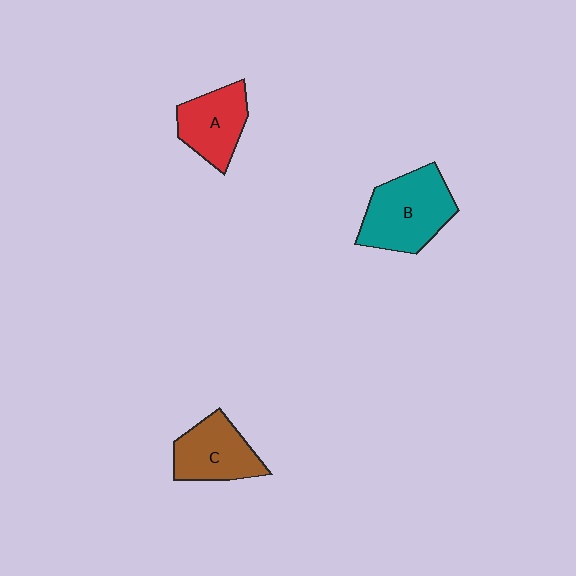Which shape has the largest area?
Shape B (teal).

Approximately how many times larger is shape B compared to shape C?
Approximately 1.3 times.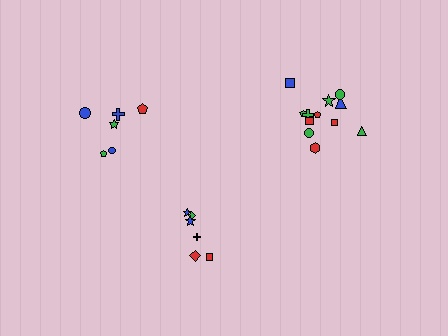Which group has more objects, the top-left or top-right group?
The top-right group.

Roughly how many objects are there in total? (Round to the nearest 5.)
Roughly 25 objects in total.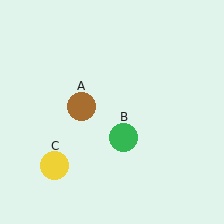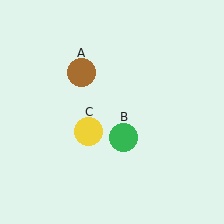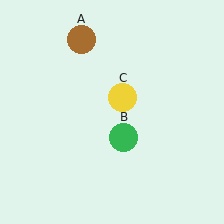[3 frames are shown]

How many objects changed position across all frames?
2 objects changed position: brown circle (object A), yellow circle (object C).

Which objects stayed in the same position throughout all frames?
Green circle (object B) remained stationary.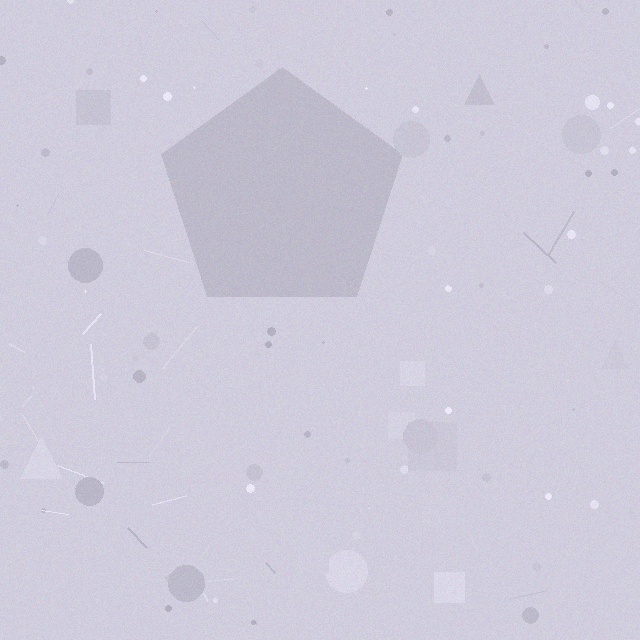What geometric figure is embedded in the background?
A pentagon is embedded in the background.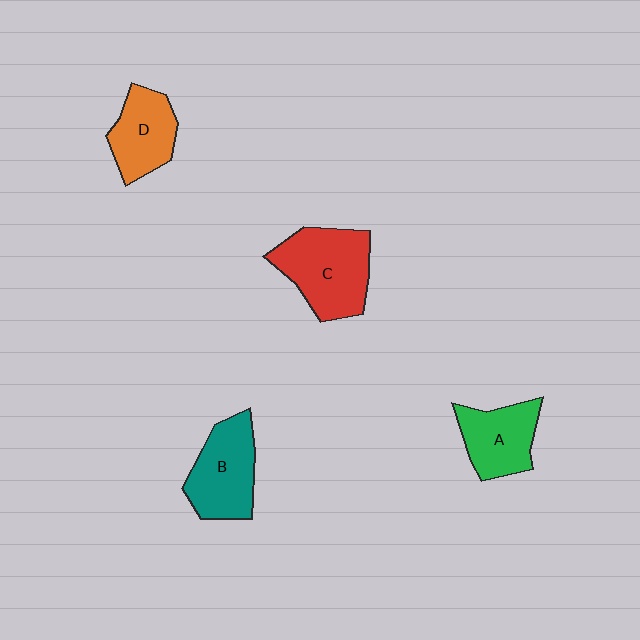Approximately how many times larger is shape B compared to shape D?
Approximately 1.2 times.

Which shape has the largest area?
Shape C (red).